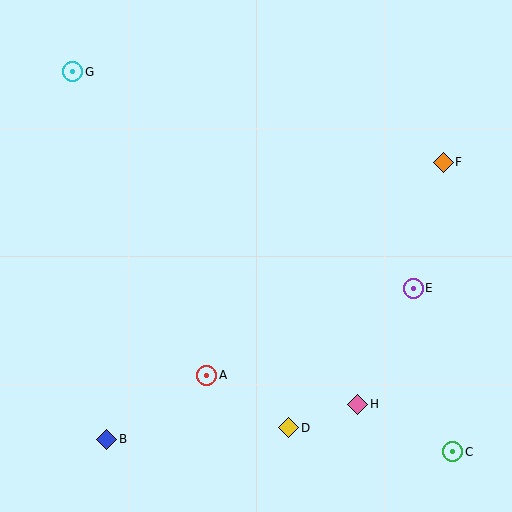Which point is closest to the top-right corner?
Point F is closest to the top-right corner.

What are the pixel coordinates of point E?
Point E is at (413, 288).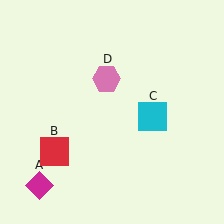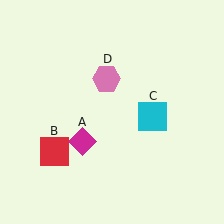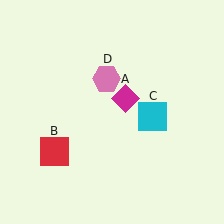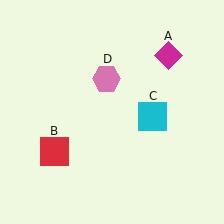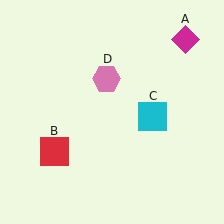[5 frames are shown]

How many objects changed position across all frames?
1 object changed position: magenta diamond (object A).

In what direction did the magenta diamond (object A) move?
The magenta diamond (object A) moved up and to the right.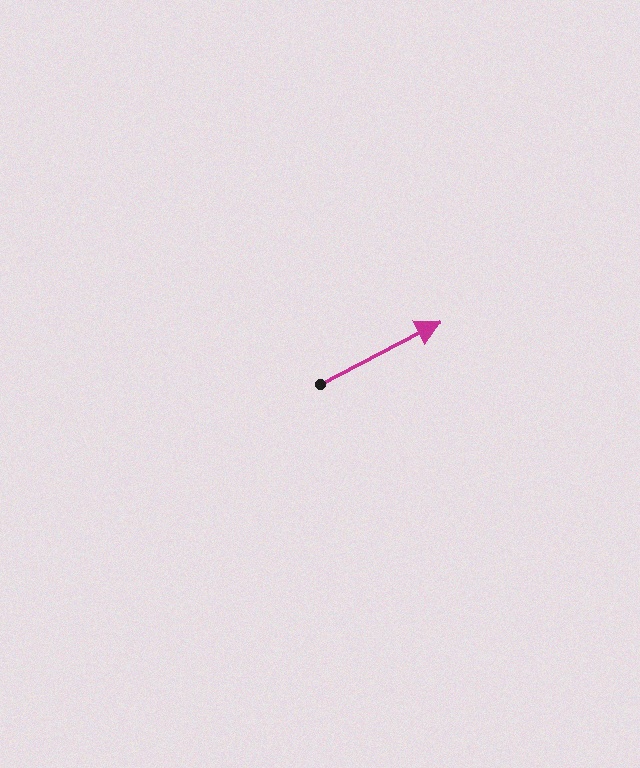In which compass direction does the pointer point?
Northeast.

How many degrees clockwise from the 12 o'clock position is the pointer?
Approximately 62 degrees.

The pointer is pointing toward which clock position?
Roughly 2 o'clock.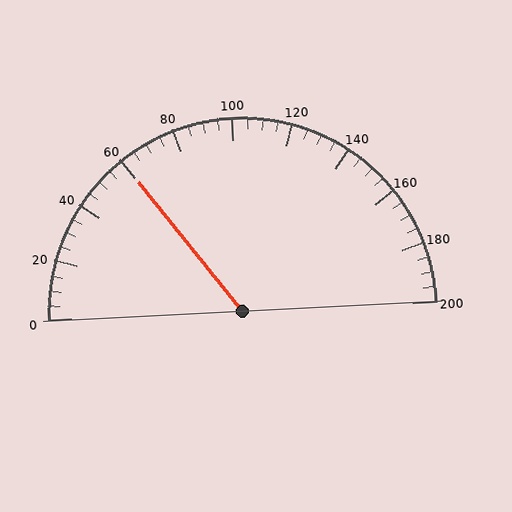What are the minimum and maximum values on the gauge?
The gauge ranges from 0 to 200.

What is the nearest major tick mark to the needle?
The nearest major tick mark is 60.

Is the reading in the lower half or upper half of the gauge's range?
The reading is in the lower half of the range (0 to 200).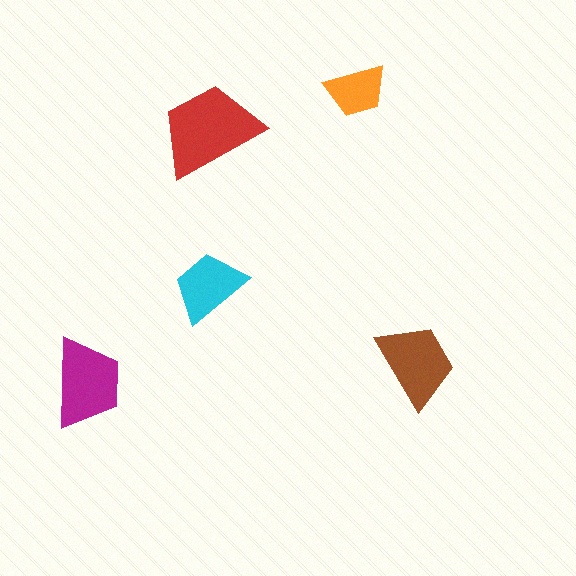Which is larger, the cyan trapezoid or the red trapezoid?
The red one.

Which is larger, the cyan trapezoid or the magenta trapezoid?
The magenta one.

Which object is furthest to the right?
The brown trapezoid is rightmost.